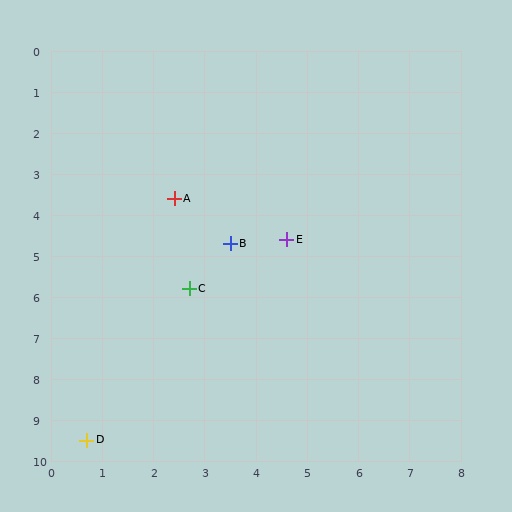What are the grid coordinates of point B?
Point B is at approximately (3.5, 4.7).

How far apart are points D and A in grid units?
Points D and A are about 6.1 grid units apart.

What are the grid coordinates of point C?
Point C is at approximately (2.7, 5.8).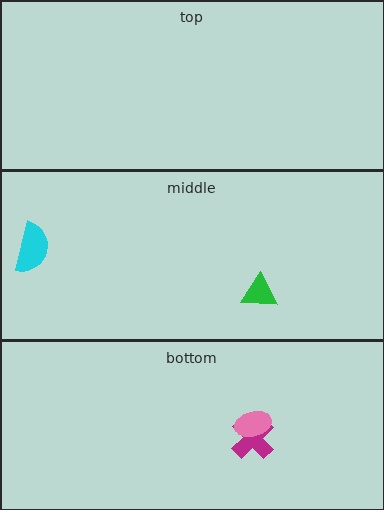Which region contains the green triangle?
The middle region.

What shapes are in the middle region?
The cyan semicircle, the green triangle.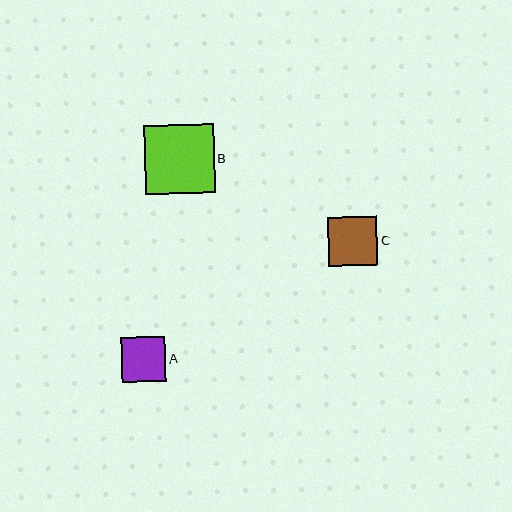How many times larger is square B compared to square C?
Square B is approximately 1.4 times the size of square C.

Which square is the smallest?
Square A is the smallest with a size of approximately 45 pixels.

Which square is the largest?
Square B is the largest with a size of approximately 69 pixels.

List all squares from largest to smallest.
From largest to smallest: B, C, A.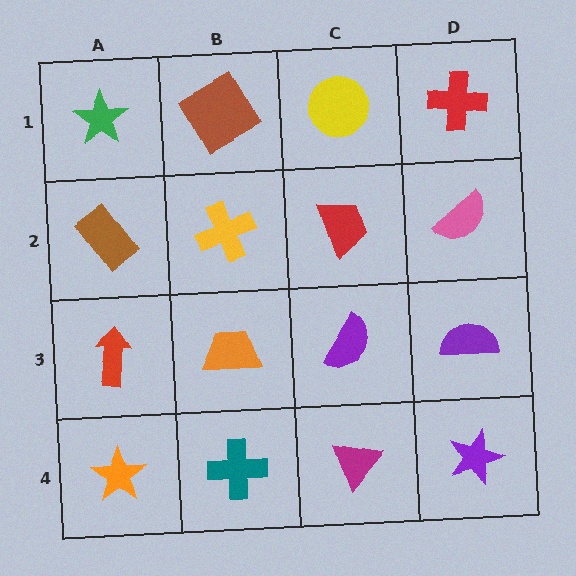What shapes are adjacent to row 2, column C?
A yellow circle (row 1, column C), a purple semicircle (row 3, column C), a yellow cross (row 2, column B), a pink semicircle (row 2, column D).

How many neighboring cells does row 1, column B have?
3.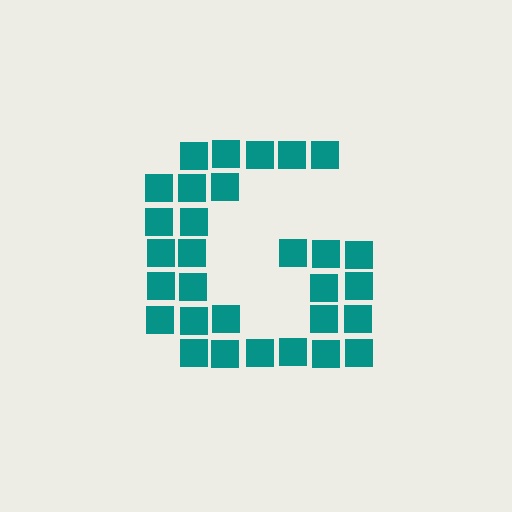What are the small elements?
The small elements are squares.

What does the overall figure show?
The overall figure shows the letter G.